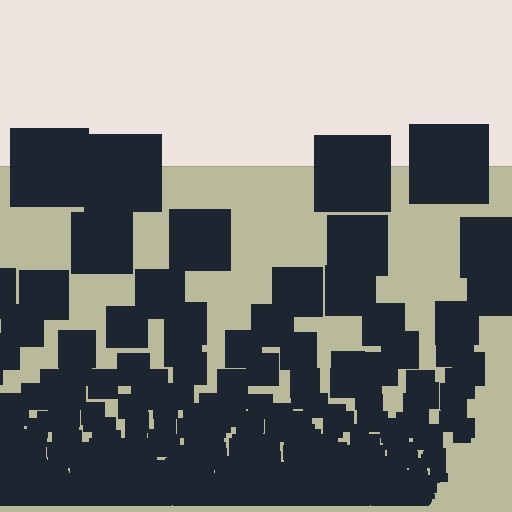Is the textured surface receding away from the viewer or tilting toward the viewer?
The surface appears to tilt toward the viewer. Texture elements get larger and sparser toward the top.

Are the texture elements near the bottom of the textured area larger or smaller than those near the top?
Smaller. The gradient is inverted — elements near the bottom are smaller and denser.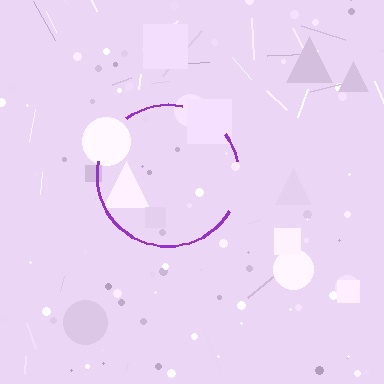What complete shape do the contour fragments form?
The contour fragments form a circle.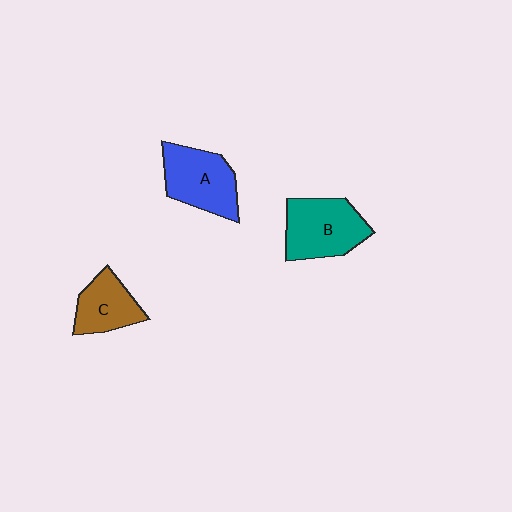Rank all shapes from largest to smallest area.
From largest to smallest: B (teal), A (blue), C (brown).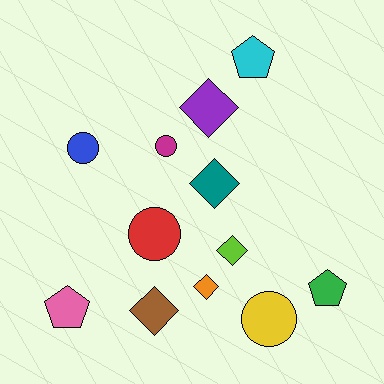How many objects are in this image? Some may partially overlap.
There are 12 objects.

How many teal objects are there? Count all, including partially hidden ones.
There is 1 teal object.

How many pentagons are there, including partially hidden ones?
There are 3 pentagons.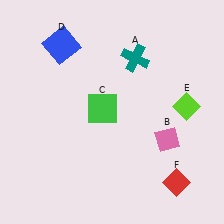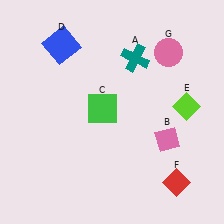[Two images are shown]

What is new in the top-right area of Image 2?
A pink circle (G) was added in the top-right area of Image 2.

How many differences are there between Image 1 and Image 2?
There is 1 difference between the two images.